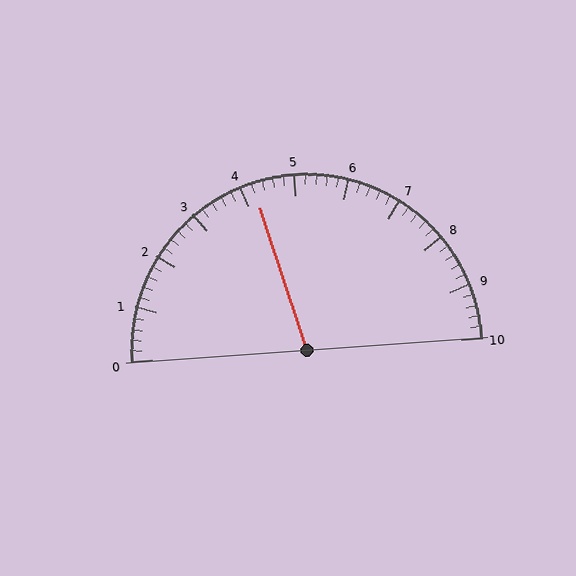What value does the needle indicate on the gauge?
The needle indicates approximately 4.2.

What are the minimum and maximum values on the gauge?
The gauge ranges from 0 to 10.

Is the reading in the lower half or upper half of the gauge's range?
The reading is in the lower half of the range (0 to 10).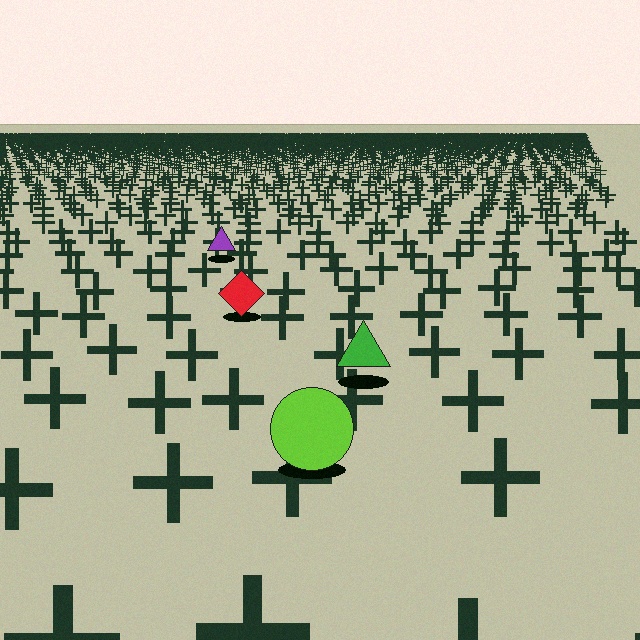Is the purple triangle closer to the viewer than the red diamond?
No. The red diamond is closer — you can tell from the texture gradient: the ground texture is coarser near it.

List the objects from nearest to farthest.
From nearest to farthest: the lime circle, the green triangle, the red diamond, the purple triangle.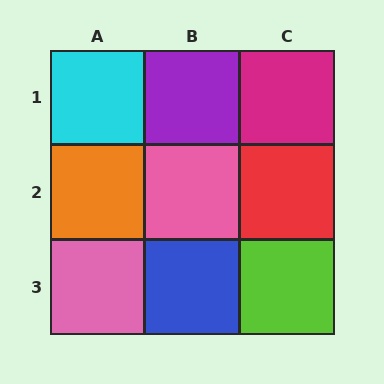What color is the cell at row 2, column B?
Pink.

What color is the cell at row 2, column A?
Orange.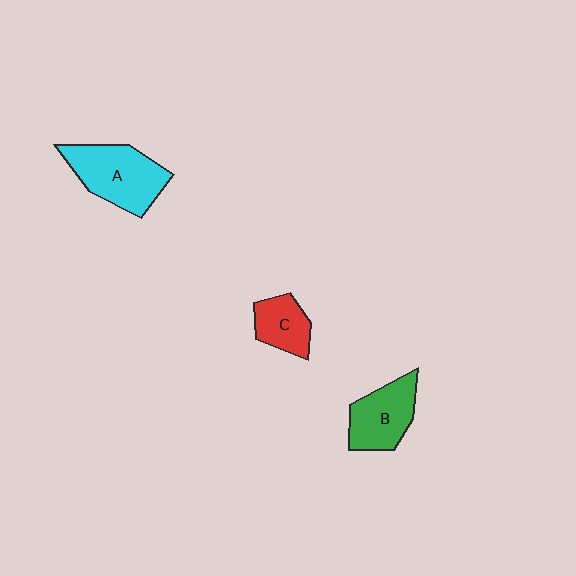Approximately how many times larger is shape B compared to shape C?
Approximately 1.4 times.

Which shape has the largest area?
Shape A (cyan).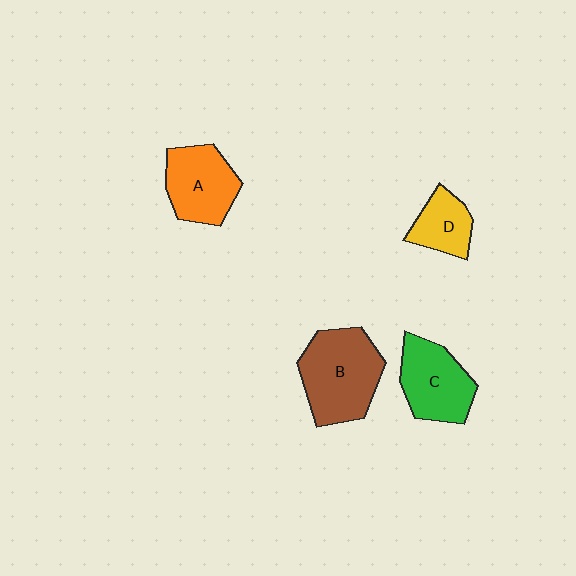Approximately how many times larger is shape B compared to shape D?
Approximately 2.0 times.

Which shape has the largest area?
Shape B (brown).